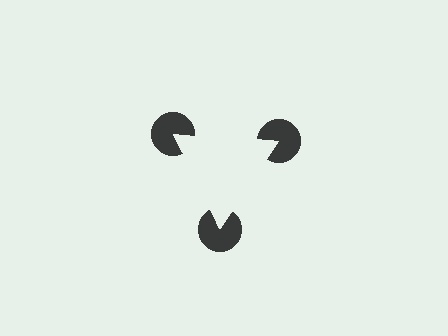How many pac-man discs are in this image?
There are 3 — one at each vertex of the illusory triangle.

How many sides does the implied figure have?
3 sides.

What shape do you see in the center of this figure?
An illusory triangle — its edges are inferred from the aligned wedge cuts in the pac-man discs, not physically drawn.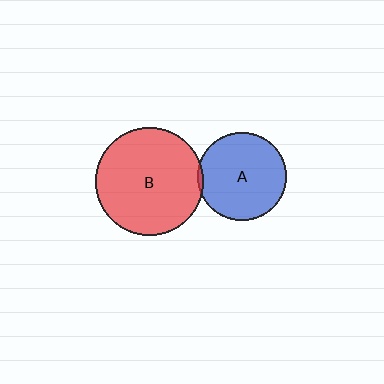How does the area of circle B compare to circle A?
Approximately 1.5 times.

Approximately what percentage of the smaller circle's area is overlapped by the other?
Approximately 5%.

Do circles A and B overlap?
Yes.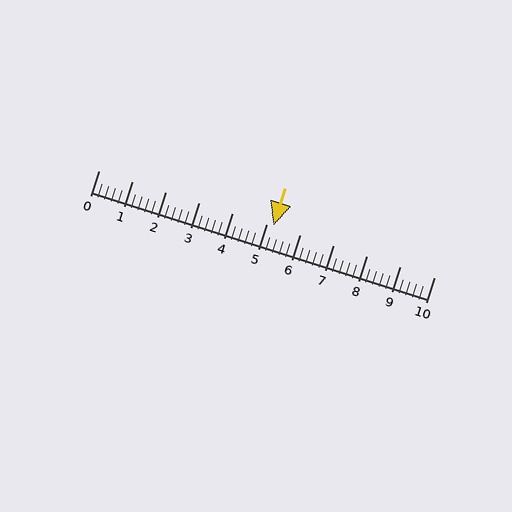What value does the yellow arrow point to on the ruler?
The yellow arrow points to approximately 5.2.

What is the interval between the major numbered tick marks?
The major tick marks are spaced 1 units apart.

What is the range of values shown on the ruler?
The ruler shows values from 0 to 10.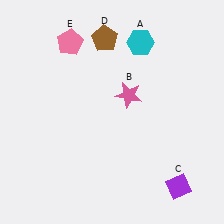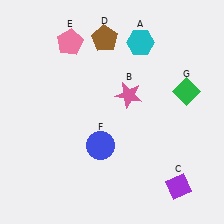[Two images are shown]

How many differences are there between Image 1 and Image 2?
There are 2 differences between the two images.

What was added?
A blue circle (F), a green diamond (G) were added in Image 2.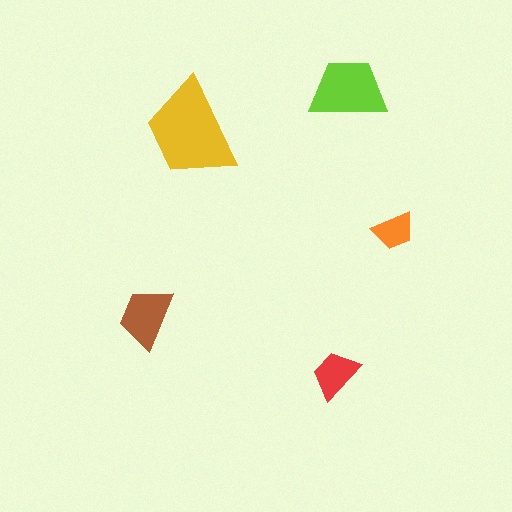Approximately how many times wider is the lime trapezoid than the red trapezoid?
About 1.5 times wider.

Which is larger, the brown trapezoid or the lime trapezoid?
The lime one.